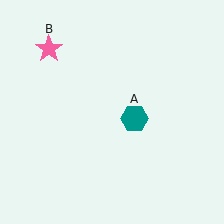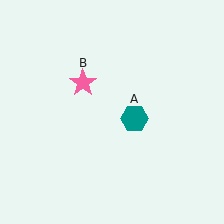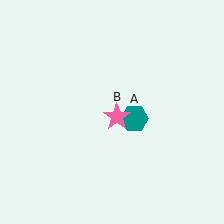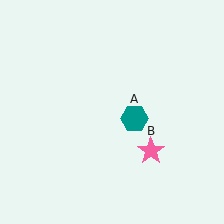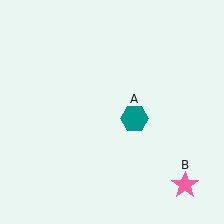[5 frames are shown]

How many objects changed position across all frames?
1 object changed position: pink star (object B).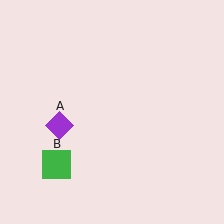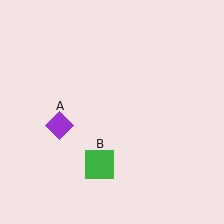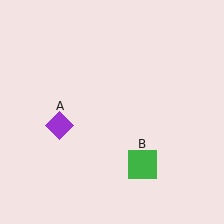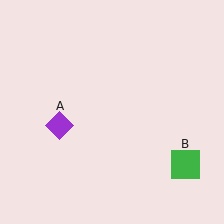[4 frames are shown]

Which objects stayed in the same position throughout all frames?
Purple diamond (object A) remained stationary.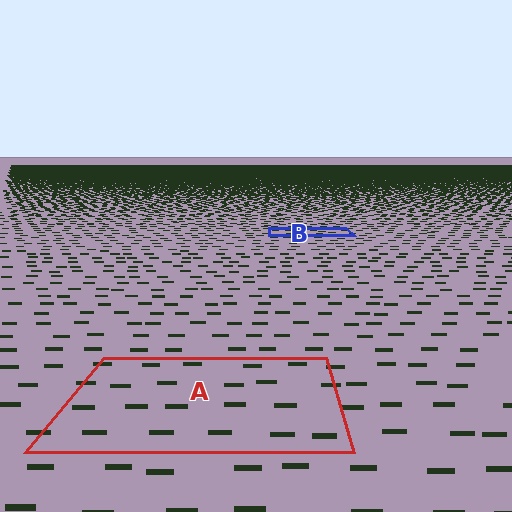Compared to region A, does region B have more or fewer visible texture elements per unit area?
Region B has more texture elements per unit area — they are packed more densely because it is farther away.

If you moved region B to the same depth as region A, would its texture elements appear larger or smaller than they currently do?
They would appear larger. At a closer depth, the same texture elements are projected at a bigger on-screen size.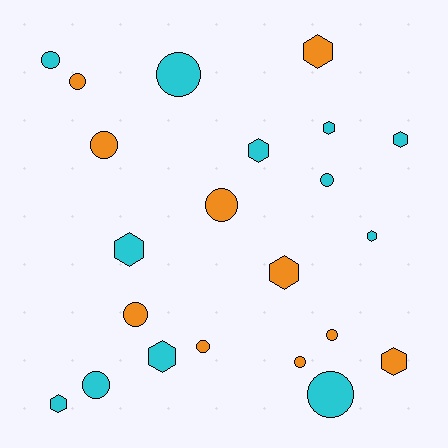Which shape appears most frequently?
Circle, with 12 objects.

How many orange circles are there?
There are 7 orange circles.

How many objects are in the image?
There are 22 objects.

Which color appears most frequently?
Cyan, with 12 objects.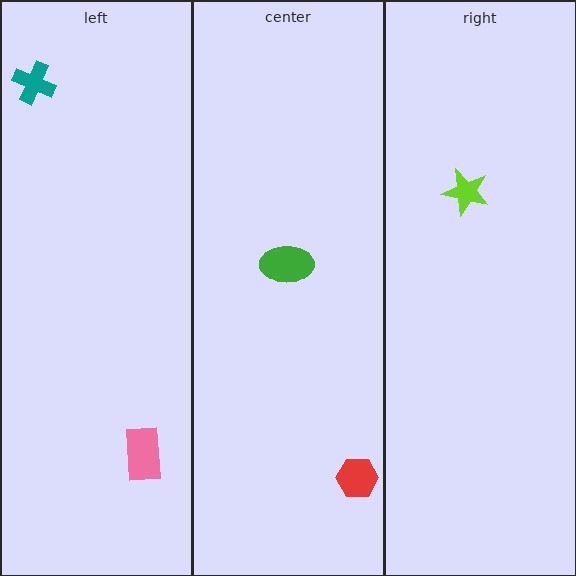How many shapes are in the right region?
1.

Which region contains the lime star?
The right region.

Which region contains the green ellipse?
The center region.